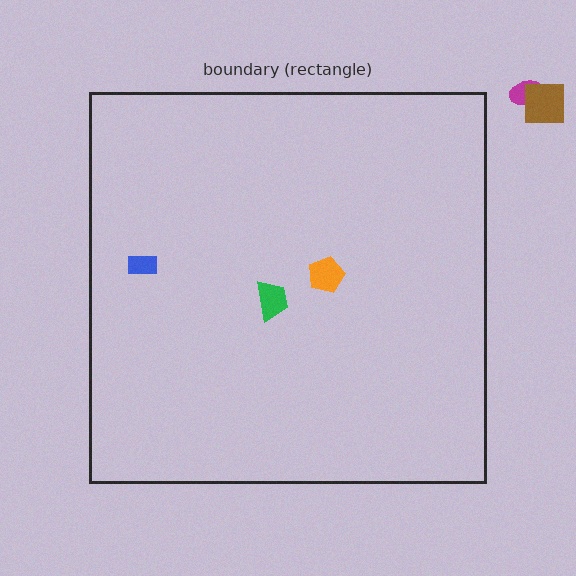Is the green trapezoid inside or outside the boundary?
Inside.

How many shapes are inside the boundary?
3 inside, 2 outside.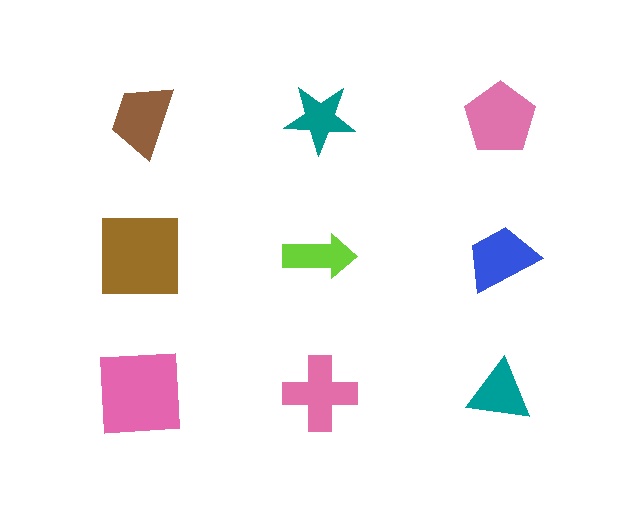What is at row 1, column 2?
A teal star.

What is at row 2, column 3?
A blue trapezoid.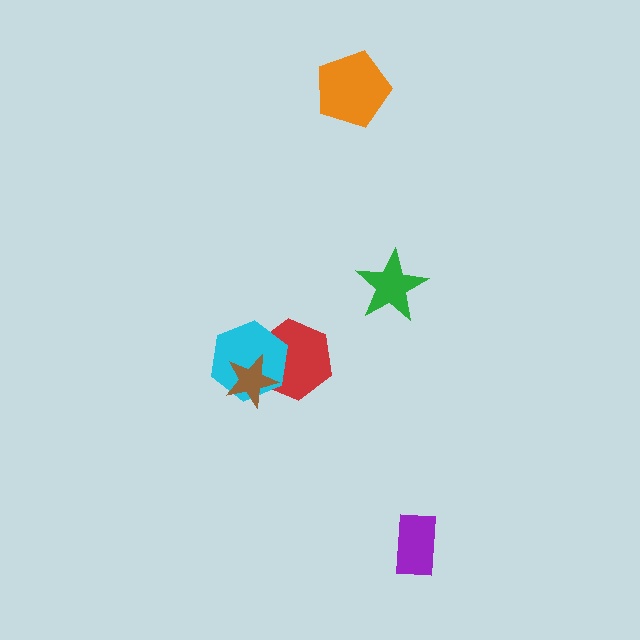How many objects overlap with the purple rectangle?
0 objects overlap with the purple rectangle.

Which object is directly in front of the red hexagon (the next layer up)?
The cyan hexagon is directly in front of the red hexagon.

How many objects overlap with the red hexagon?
2 objects overlap with the red hexagon.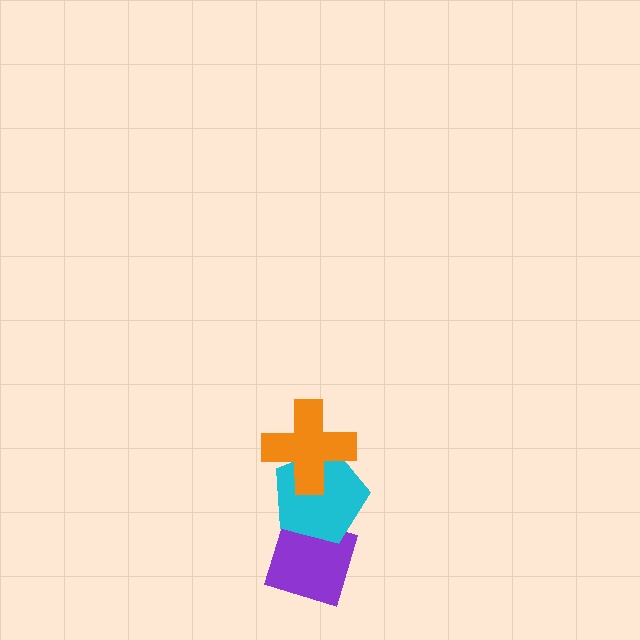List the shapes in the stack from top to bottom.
From top to bottom: the orange cross, the cyan pentagon, the purple diamond.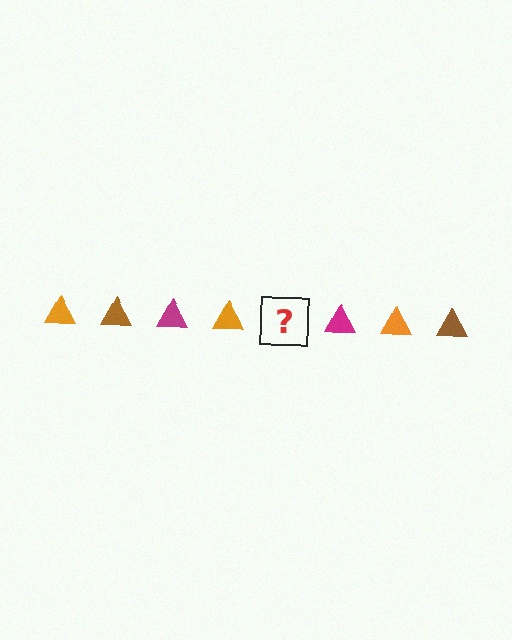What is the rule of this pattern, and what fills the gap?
The rule is that the pattern cycles through orange, brown, magenta triangles. The gap should be filled with a brown triangle.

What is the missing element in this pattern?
The missing element is a brown triangle.